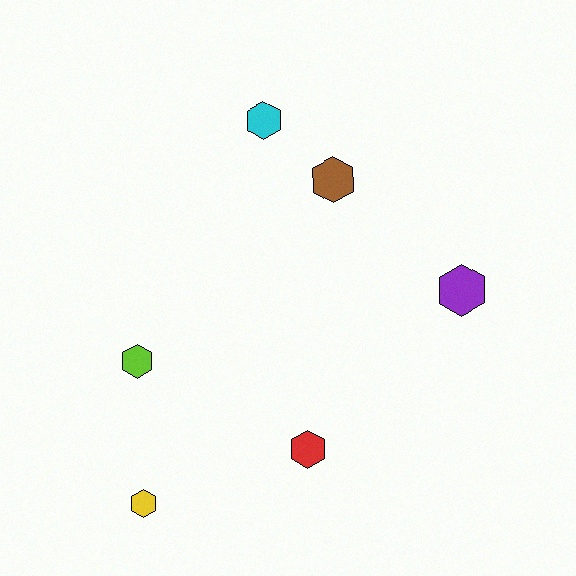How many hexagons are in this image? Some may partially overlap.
There are 6 hexagons.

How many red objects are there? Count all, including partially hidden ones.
There is 1 red object.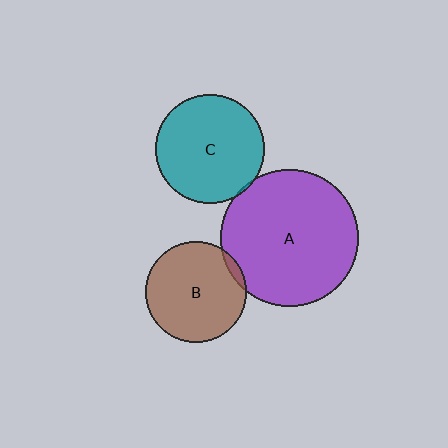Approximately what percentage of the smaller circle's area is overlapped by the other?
Approximately 5%.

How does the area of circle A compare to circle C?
Approximately 1.6 times.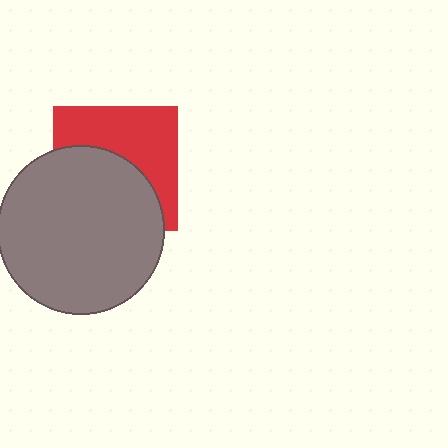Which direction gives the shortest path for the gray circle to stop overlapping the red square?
Moving down gives the shortest separation.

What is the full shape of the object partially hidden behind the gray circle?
The partially hidden object is a red square.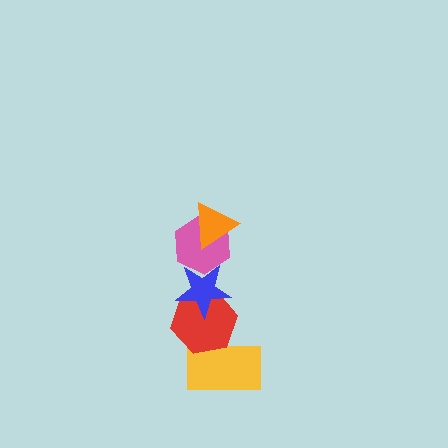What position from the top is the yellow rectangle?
The yellow rectangle is 5th from the top.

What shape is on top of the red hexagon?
The blue star is on top of the red hexagon.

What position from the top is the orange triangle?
The orange triangle is 1st from the top.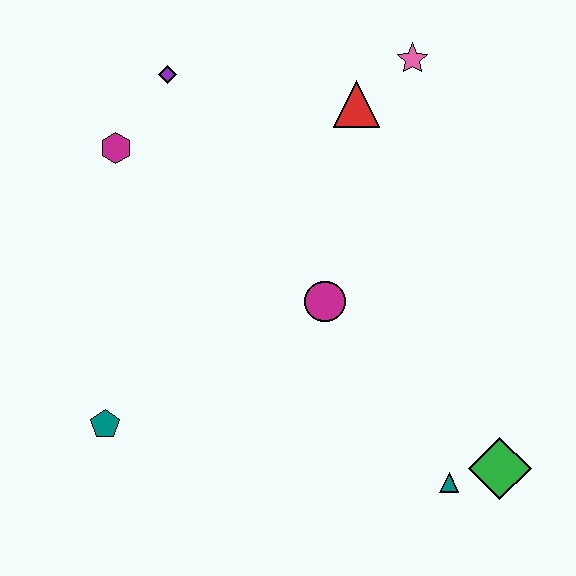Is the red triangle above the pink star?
No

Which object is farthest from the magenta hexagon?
The green diamond is farthest from the magenta hexagon.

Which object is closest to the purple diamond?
The magenta hexagon is closest to the purple diamond.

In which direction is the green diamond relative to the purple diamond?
The green diamond is below the purple diamond.